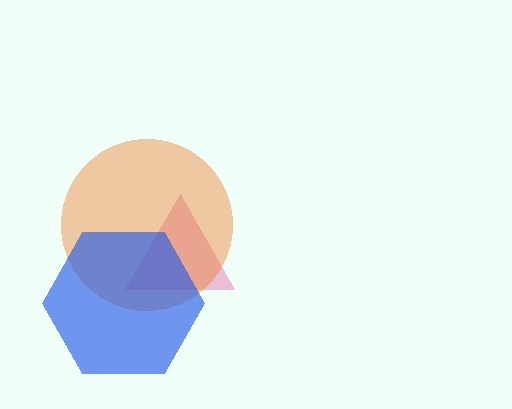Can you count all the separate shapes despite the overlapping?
Yes, there are 3 separate shapes.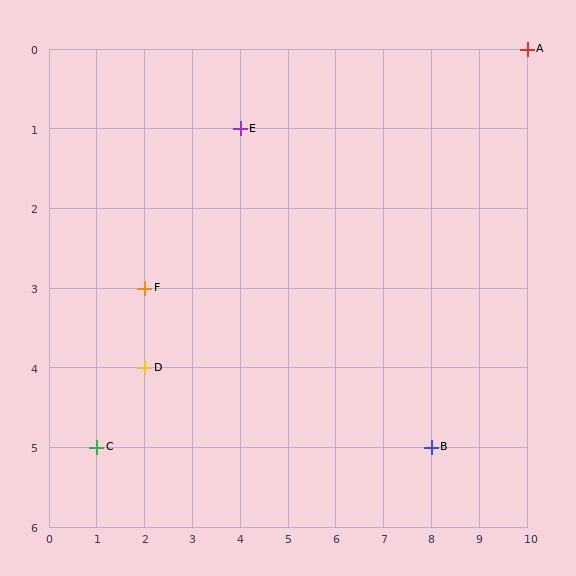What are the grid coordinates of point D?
Point D is at grid coordinates (2, 4).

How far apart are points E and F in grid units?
Points E and F are 2 columns and 2 rows apart (about 2.8 grid units diagonally).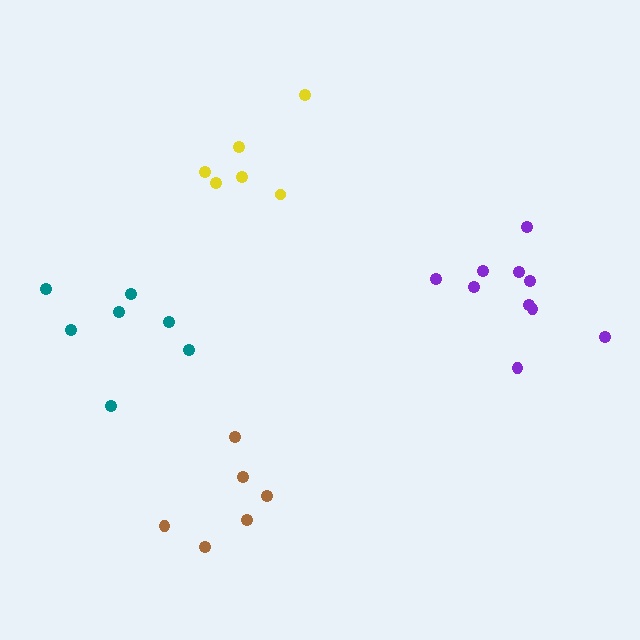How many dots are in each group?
Group 1: 6 dots, Group 2: 10 dots, Group 3: 6 dots, Group 4: 7 dots (29 total).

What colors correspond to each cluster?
The clusters are colored: brown, purple, yellow, teal.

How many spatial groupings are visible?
There are 4 spatial groupings.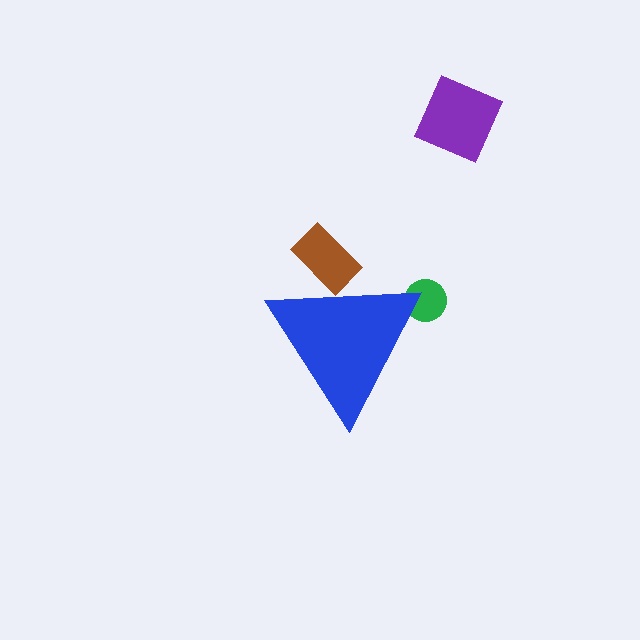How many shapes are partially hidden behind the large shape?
2 shapes are partially hidden.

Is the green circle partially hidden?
Yes, the green circle is partially hidden behind the blue triangle.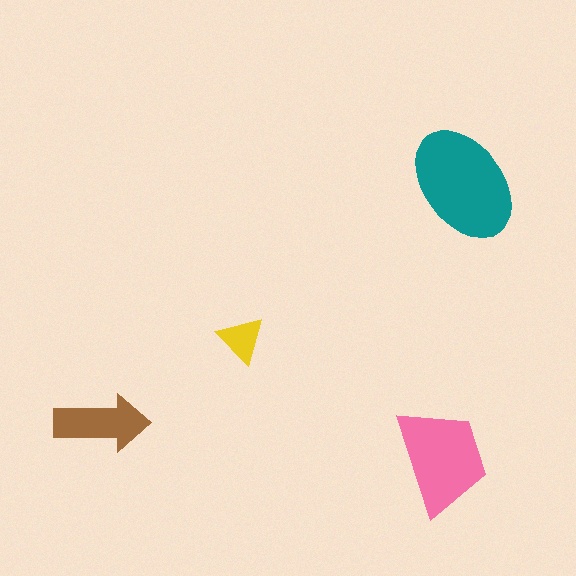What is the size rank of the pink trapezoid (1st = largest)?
2nd.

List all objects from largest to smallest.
The teal ellipse, the pink trapezoid, the brown arrow, the yellow triangle.